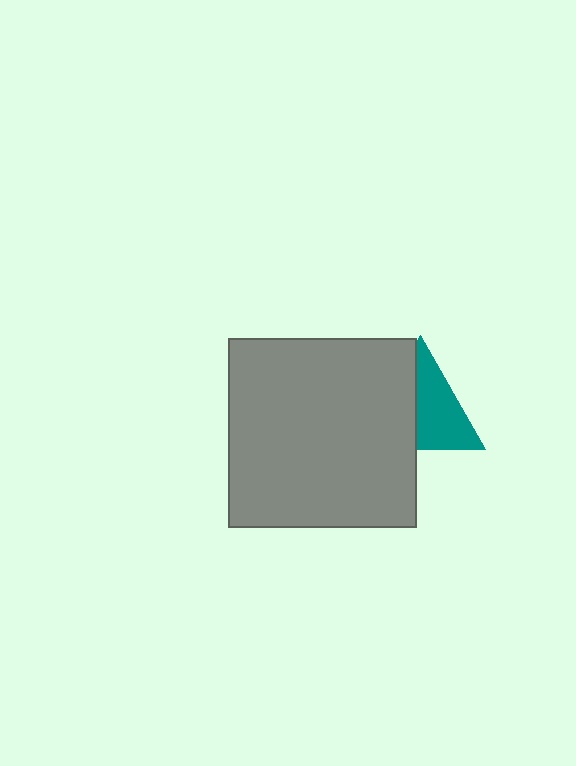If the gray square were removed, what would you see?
You would see the complete teal triangle.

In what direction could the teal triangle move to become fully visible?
The teal triangle could move right. That would shift it out from behind the gray square entirely.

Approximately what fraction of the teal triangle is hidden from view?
Roughly 46% of the teal triangle is hidden behind the gray square.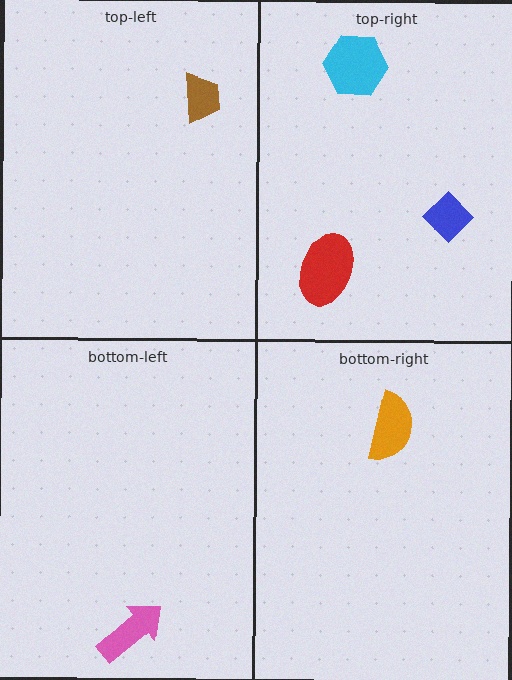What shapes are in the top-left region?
The brown trapezoid.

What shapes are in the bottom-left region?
The pink arrow.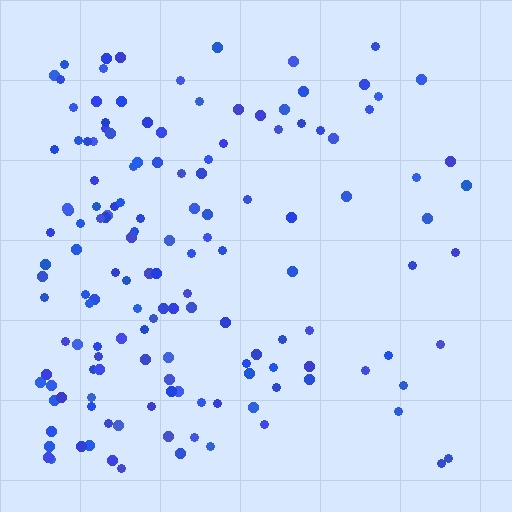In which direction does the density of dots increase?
From right to left, with the left side densest.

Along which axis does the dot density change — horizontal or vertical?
Horizontal.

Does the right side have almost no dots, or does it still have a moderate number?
Still a moderate number, just noticeably fewer than the left.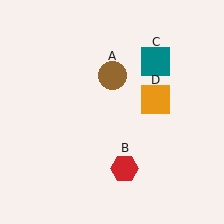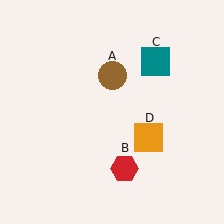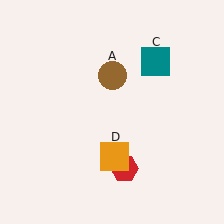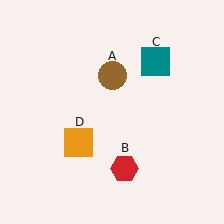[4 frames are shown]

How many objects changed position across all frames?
1 object changed position: orange square (object D).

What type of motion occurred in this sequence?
The orange square (object D) rotated clockwise around the center of the scene.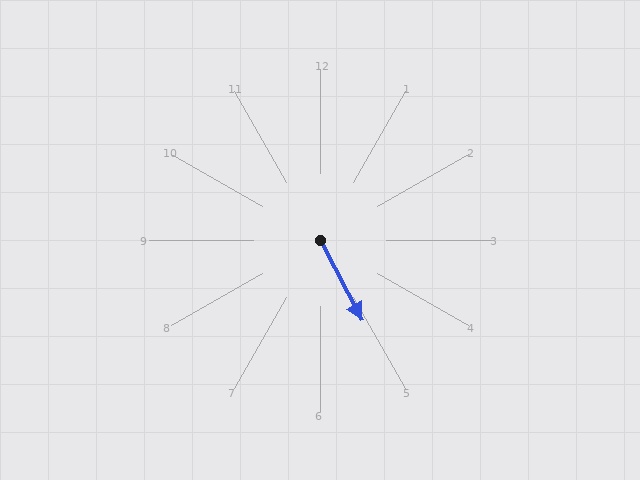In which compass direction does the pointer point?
Southeast.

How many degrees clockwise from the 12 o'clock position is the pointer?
Approximately 152 degrees.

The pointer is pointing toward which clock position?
Roughly 5 o'clock.